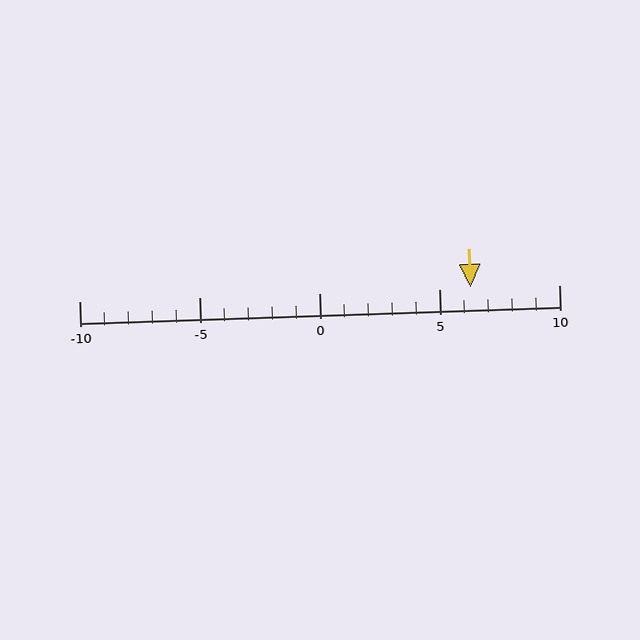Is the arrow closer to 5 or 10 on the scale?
The arrow is closer to 5.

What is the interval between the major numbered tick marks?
The major tick marks are spaced 5 units apart.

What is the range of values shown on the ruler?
The ruler shows values from -10 to 10.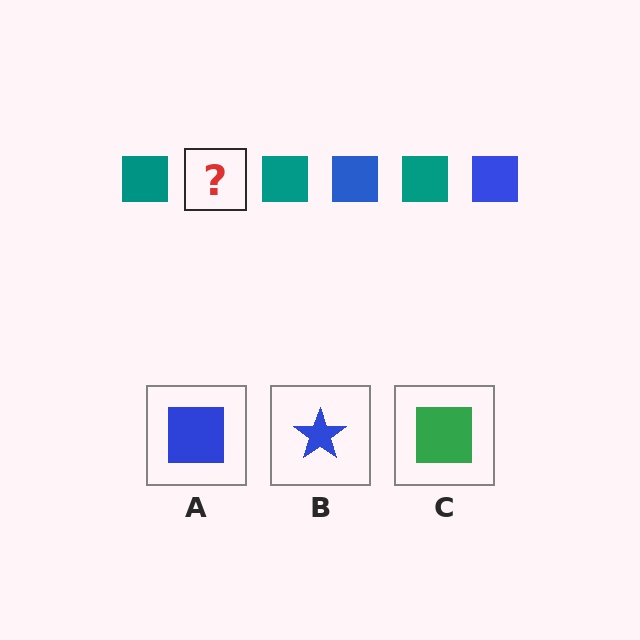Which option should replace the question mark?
Option A.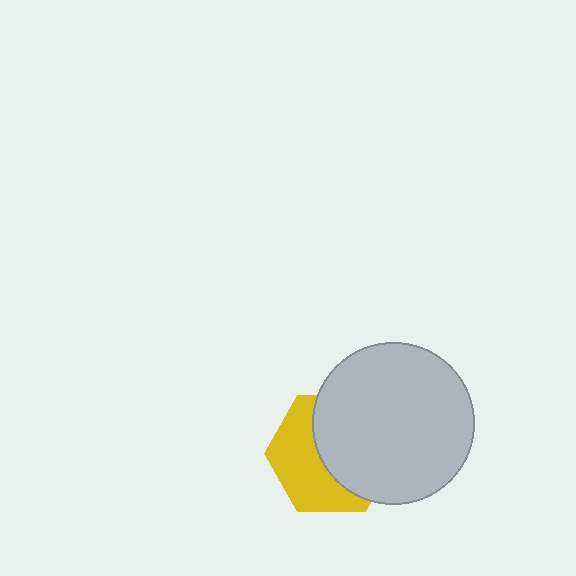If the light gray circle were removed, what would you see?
You would see the complete yellow hexagon.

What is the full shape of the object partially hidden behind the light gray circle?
The partially hidden object is a yellow hexagon.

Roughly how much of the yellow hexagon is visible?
About half of it is visible (roughly 46%).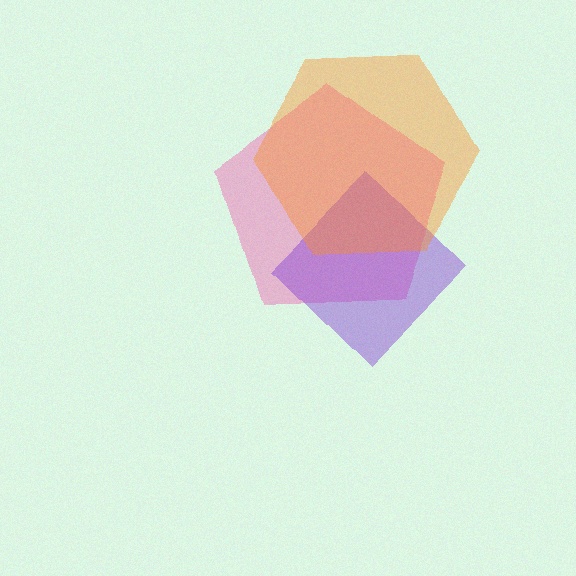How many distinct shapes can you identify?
There are 3 distinct shapes: a pink pentagon, a purple diamond, an orange hexagon.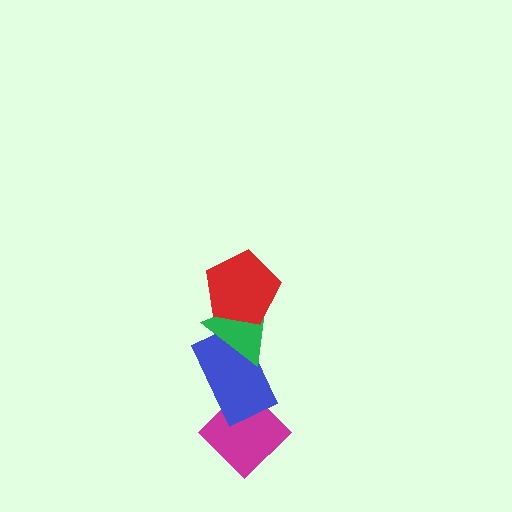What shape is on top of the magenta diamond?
The blue rectangle is on top of the magenta diamond.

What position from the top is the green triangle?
The green triangle is 2nd from the top.